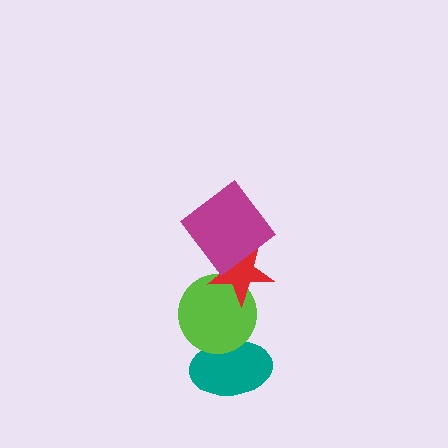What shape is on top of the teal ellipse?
The lime circle is on top of the teal ellipse.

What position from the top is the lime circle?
The lime circle is 3rd from the top.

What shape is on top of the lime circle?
The red star is on top of the lime circle.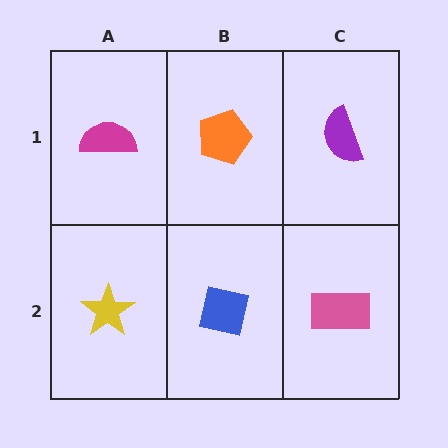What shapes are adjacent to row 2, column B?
An orange pentagon (row 1, column B), a yellow star (row 2, column A), a pink rectangle (row 2, column C).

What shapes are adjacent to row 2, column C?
A purple semicircle (row 1, column C), a blue square (row 2, column B).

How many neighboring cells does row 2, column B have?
3.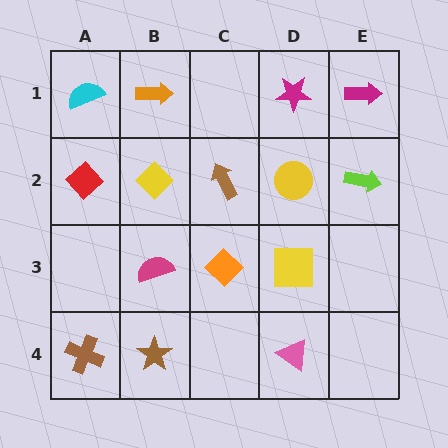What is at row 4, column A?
A brown cross.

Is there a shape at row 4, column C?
No, that cell is empty.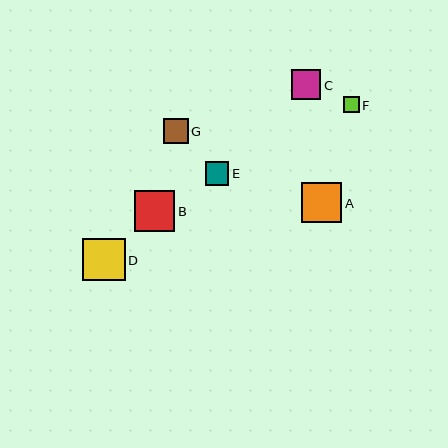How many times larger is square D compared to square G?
Square D is approximately 1.7 times the size of square G.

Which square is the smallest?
Square F is the smallest with a size of approximately 16 pixels.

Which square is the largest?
Square D is the largest with a size of approximately 42 pixels.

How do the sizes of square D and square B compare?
Square D and square B are approximately the same size.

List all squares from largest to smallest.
From largest to smallest: D, B, A, C, G, E, F.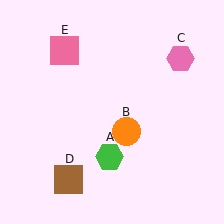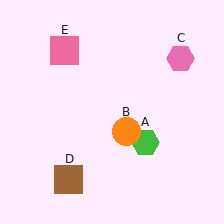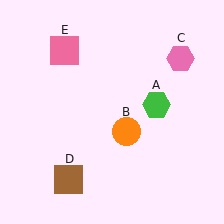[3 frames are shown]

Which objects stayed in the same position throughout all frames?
Orange circle (object B) and pink hexagon (object C) and brown square (object D) and pink square (object E) remained stationary.